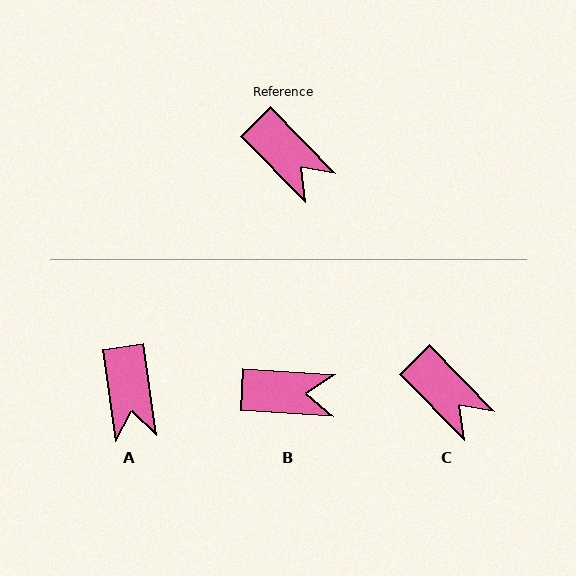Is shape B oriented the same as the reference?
No, it is off by about 42 degrees.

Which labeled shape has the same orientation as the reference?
C.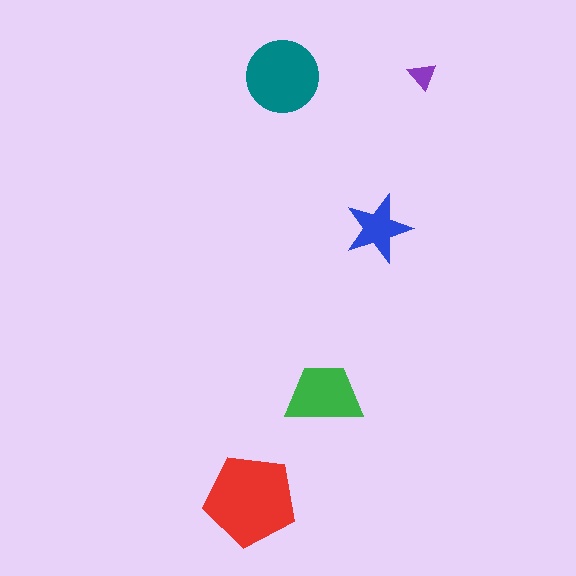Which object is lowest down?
The red pentagon is bottommost.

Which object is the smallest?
The purple triangle.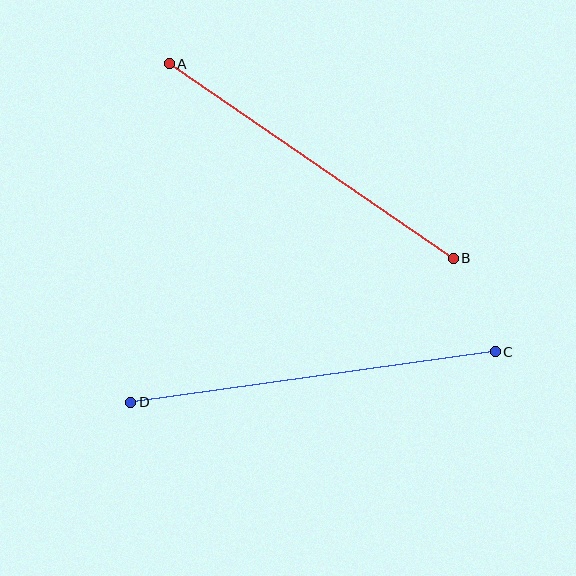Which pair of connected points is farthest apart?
Points C and D are farthest apart.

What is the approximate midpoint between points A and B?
The midpoint is at approximately (311, 161) pixels.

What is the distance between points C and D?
The distance is approximately 368 pixels.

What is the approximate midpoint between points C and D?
The midpoint is at approximately (313, 377) pixels.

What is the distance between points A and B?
The distance is approximately 345 pixels.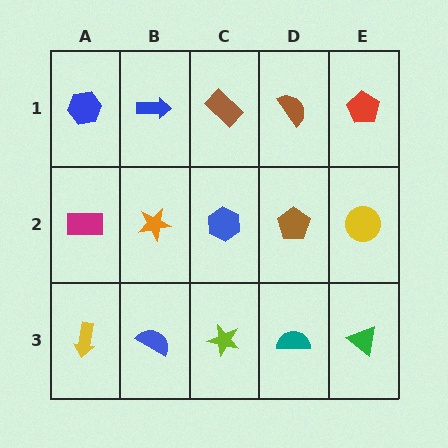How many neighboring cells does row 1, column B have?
3.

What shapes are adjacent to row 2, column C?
A brown rectangle (row 1, column C), a lime star (row 3, column C), an orange star (row 2, column B), a brown pentagon (row 2, column D).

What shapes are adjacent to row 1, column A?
A magenta rectangle (row 2, column A), a blue arrow (row 1, column B).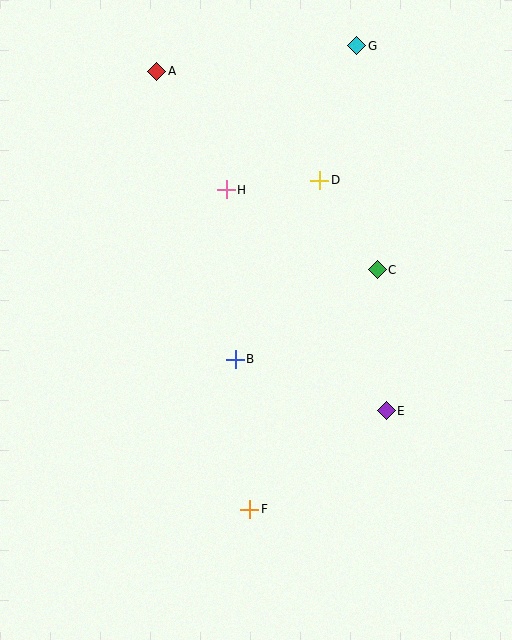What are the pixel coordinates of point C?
Point C is at (377, 270).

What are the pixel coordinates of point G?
Point G is at (357, 46).